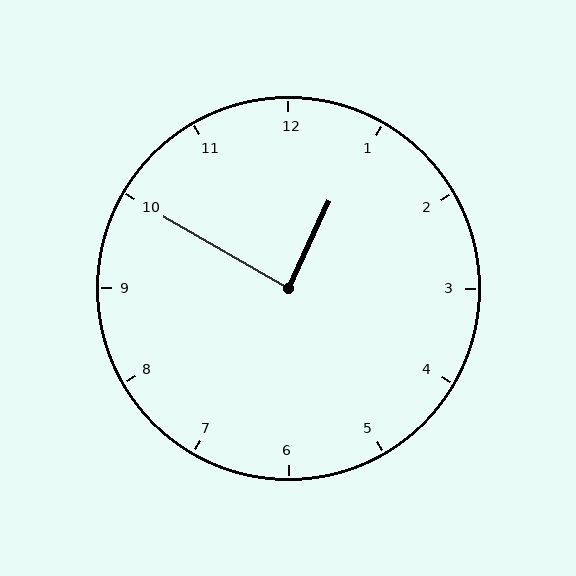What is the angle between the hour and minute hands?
Approximately 85 degrees.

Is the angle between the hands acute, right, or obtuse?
It is right.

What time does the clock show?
12:50.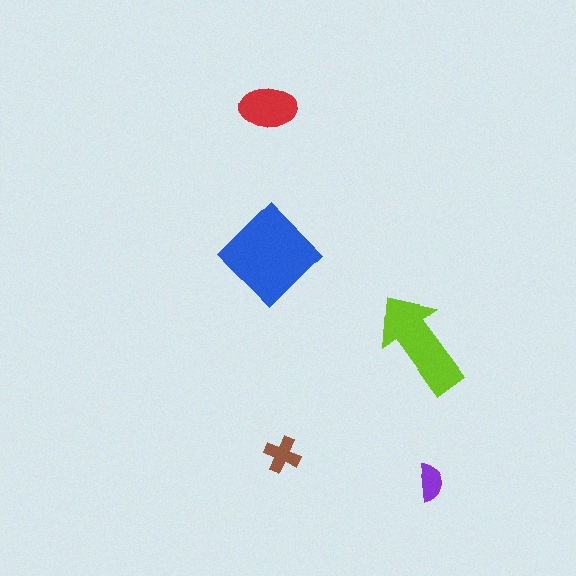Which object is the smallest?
The purple semicircle.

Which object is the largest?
The blue diamond.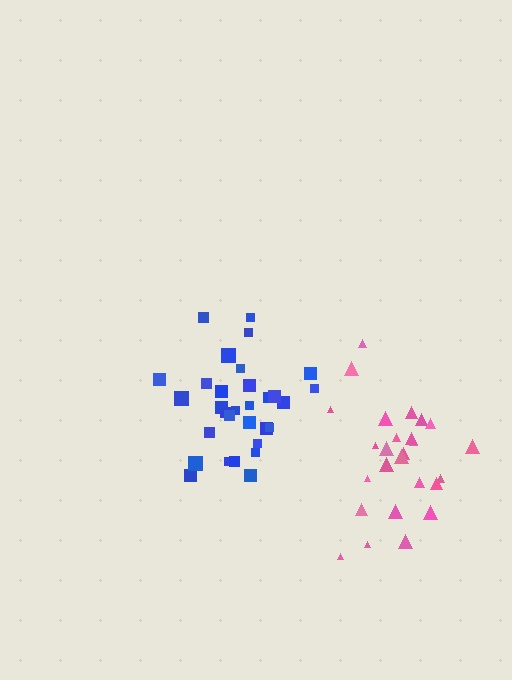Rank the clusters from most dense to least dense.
blue, pink.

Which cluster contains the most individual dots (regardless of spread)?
Blue (32).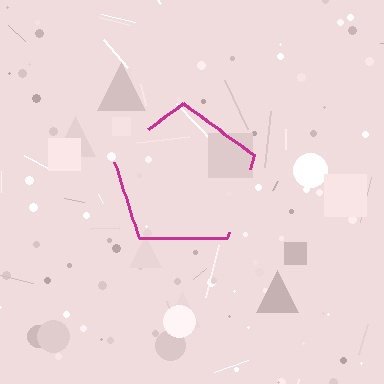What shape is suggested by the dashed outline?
The dashed outline suggests a pentagon.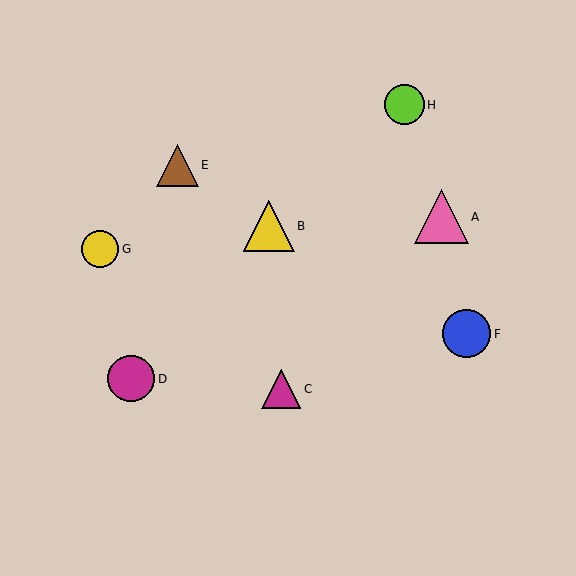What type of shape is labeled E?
Shape E is a brown triangle.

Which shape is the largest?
The pink triangle (labeled A) is the largest.